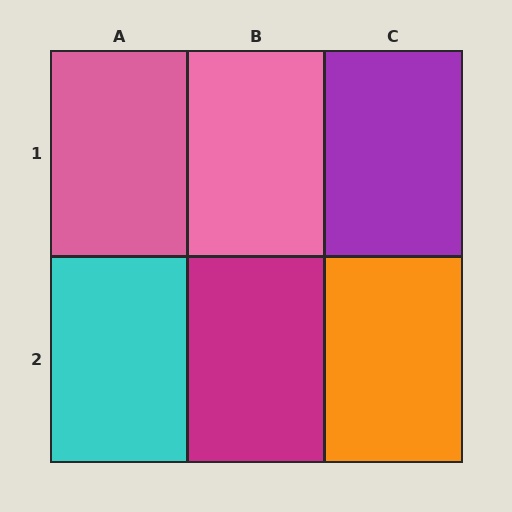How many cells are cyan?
1 cell is cyan.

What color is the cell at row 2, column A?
Cyan.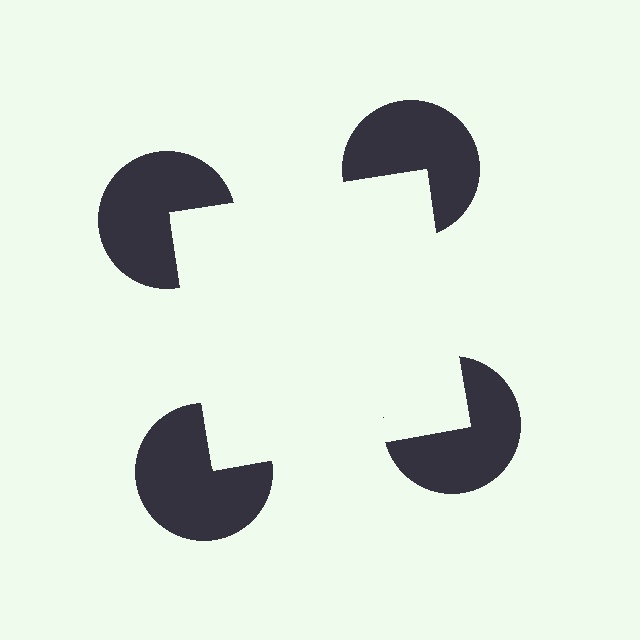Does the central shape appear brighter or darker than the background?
It typically appears slightly brighter than the background, even though no actual brightness change is drawn.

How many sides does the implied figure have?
4 sides.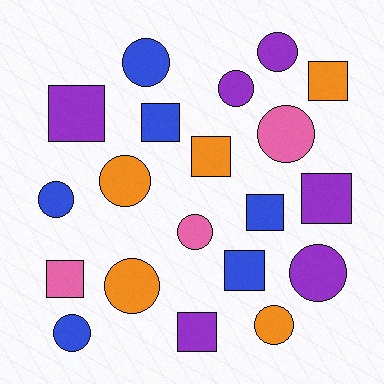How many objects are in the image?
There are 20 objects.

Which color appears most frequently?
Purple, with 6 objects.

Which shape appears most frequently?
Circle, with 11 objects.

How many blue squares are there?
There are 3 blue squares.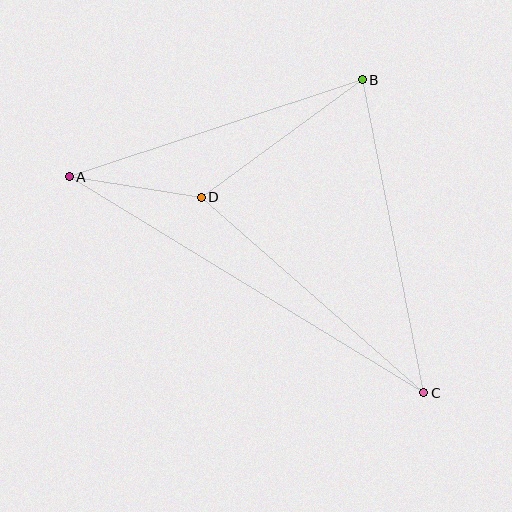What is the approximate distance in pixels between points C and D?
The distance between C and D is approximately 296 pixels.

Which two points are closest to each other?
Points A and D are closest to each other.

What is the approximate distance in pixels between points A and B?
The distance between A and B is approximately 309 pixels.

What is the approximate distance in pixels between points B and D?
The distance between B and D is approximately 199 pixels.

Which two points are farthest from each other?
Points A and C are farthest from each other.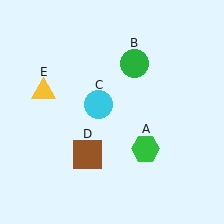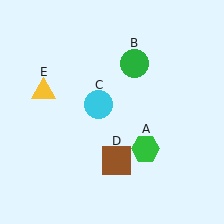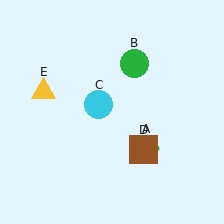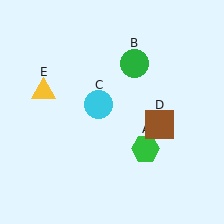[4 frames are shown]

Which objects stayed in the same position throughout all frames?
Green hexagon (object A) and green circle (object B) and cyan circle (object C) and yellow triangle (object E) remained stationary.